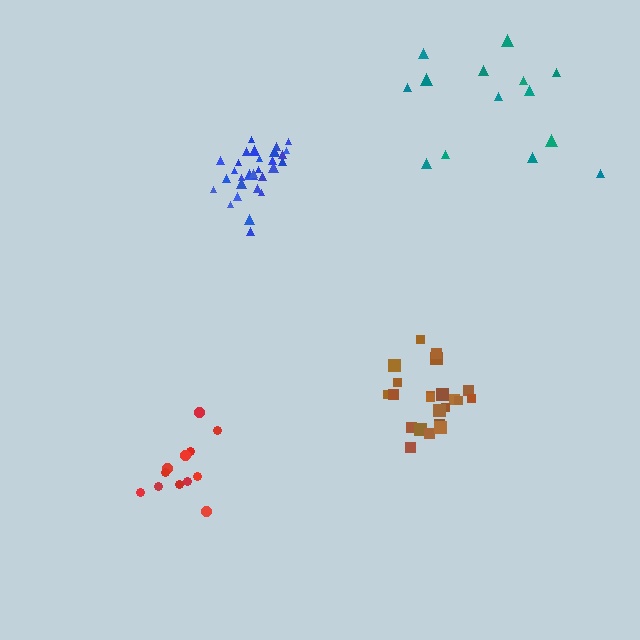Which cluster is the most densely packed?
Blue.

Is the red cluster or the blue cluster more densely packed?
Blue.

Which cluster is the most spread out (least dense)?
Teal.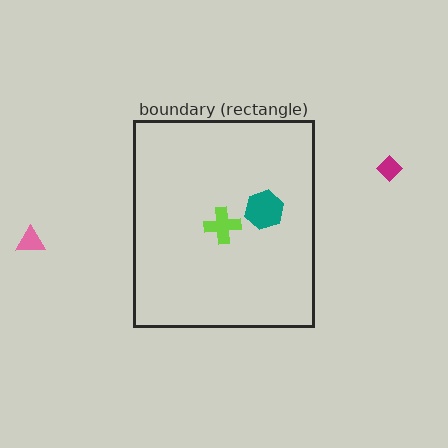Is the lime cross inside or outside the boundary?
Inside.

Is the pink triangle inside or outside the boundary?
Outside.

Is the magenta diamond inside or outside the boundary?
Outside.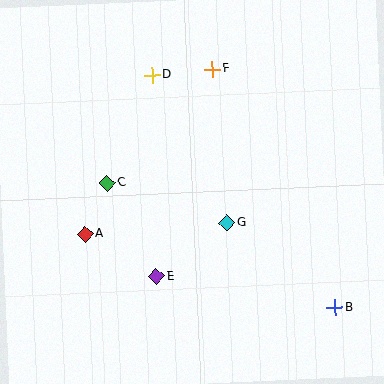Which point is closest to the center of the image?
Point G at (227, 223) is closest to the center.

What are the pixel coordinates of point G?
Point G is at (227, 223).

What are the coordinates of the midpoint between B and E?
The midpoint between B and E is at (246, 292).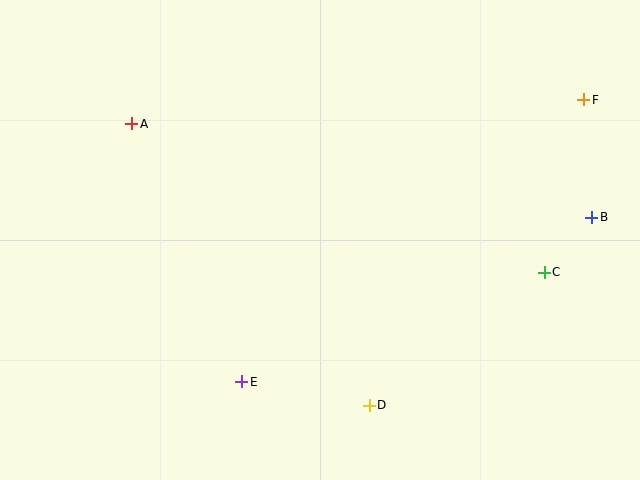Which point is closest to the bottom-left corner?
Point E is closest to the bottom-left corner.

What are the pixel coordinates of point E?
Point E is at (242, 382).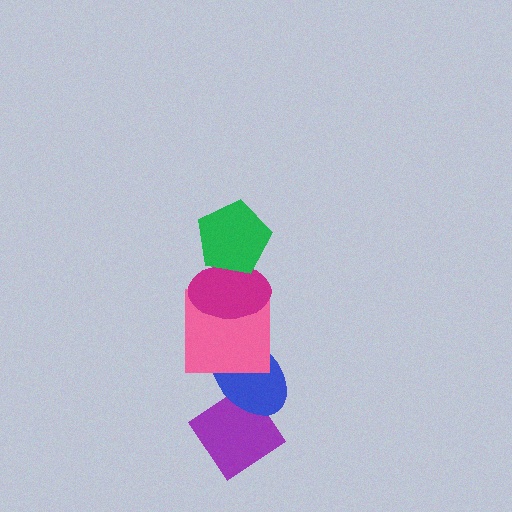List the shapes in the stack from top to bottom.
From top to bottom: the green pentagon, the magenta ellipse, the pink square, the blue ellipse, the purple diamond.